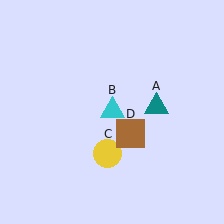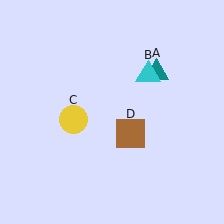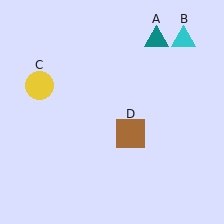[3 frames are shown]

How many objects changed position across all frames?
3 objects changed position: teal triangle (object A), cyan triangle (object B), yellow circle (object C).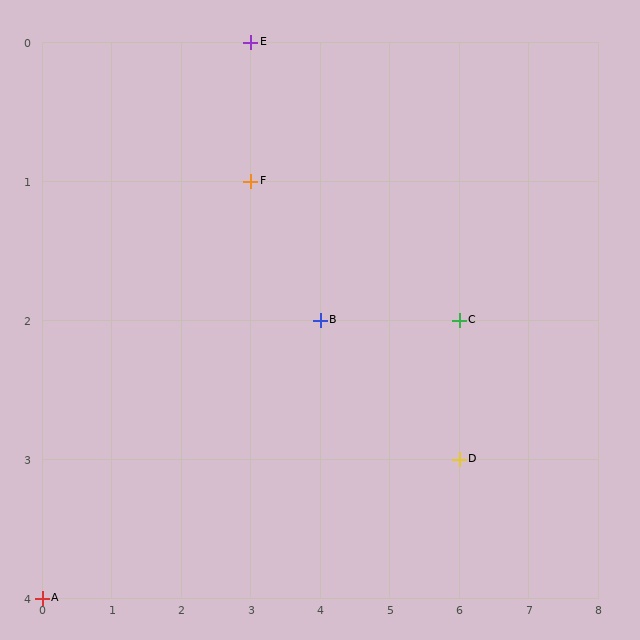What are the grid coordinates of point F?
Point F is at grid coordinates (3, 1).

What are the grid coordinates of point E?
Point E is at grid coordinates (3, 0).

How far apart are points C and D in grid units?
Points C and D are 1 row apart.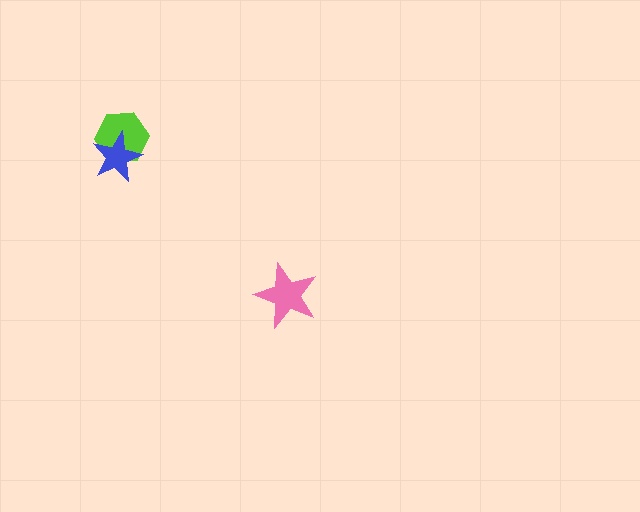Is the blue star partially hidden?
No, no other shape covers it.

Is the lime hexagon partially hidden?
Yes, it is partially covered by another shape.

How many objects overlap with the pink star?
0 objects overlap with the pink star.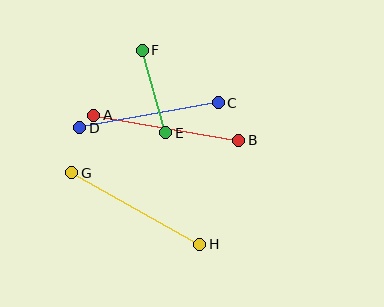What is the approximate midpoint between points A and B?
The midpoint is at approximately (166, 128) pixels.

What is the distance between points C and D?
The distance is approximately 141 pixels.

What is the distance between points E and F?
The distance is approximately 85 pixels.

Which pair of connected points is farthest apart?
Points A and B are farthest apart.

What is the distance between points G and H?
The distance is approximately 147 pixels.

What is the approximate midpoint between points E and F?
The midpoint is at approximately (154, 92) pixels.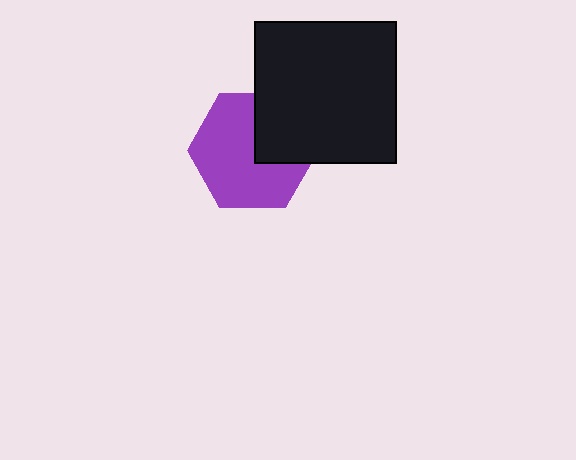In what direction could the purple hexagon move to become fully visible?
The purple hexagon could move toward the lower-left. That would shift it out from behind the black square entirely.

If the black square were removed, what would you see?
You would see the complete purple hexagon.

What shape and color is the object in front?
The object in front is a black square.